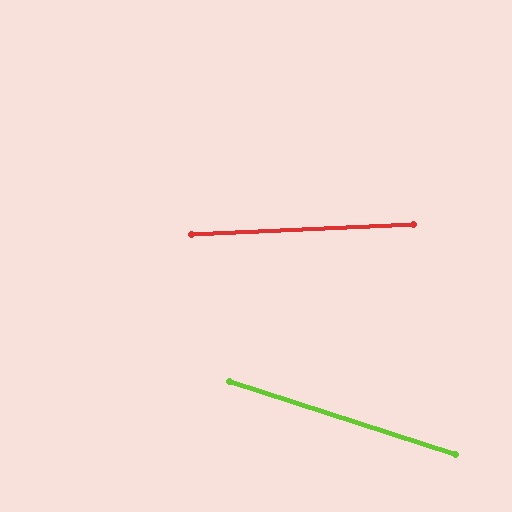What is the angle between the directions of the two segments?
Approximately 20 degrees.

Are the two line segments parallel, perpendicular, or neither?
Neither parallel nor perpendicular — they differ by about 20°.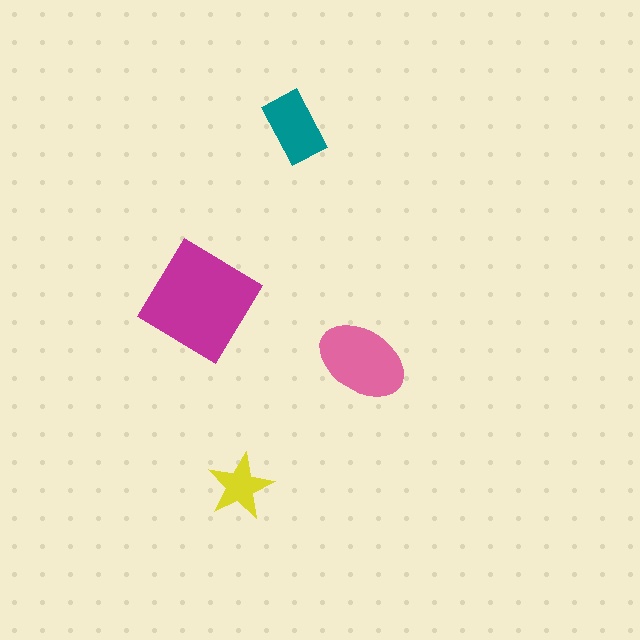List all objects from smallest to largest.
The yellow star, the teal rectangle, the pink ellipse, the magenta diamond.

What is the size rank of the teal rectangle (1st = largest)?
3rd.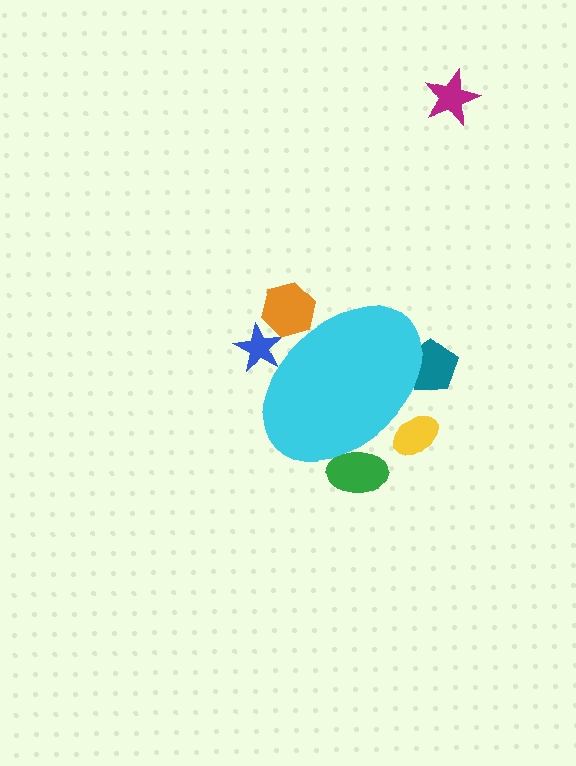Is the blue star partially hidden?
Yes, the blue star is partially hidden behind the cyan ellipse.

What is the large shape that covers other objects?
A cyan ellipse.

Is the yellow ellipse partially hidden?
Yes, the yellow ellipse is partially hidden behind the cyan ellipse.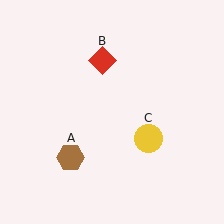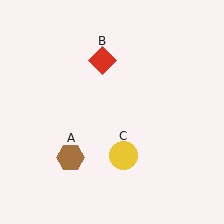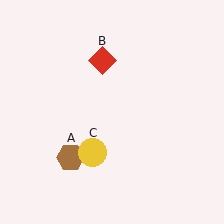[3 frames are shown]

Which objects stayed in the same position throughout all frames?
Brown hexagon (object A) and red diamond (object B) remained stationary.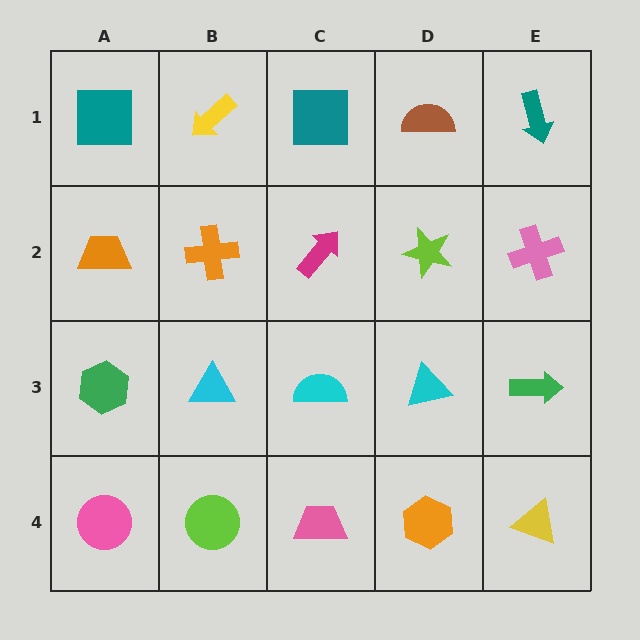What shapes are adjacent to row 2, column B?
A yellow arrow (row 1, column B), a cyan triangle (row 3, column B), an orange trapezoid (row 2, column A), a magenta arrow (row 2, column C).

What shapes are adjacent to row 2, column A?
A teal square (row 1, column A), a green hexagon (row 3, column A), an orange cross (row 2, column B).